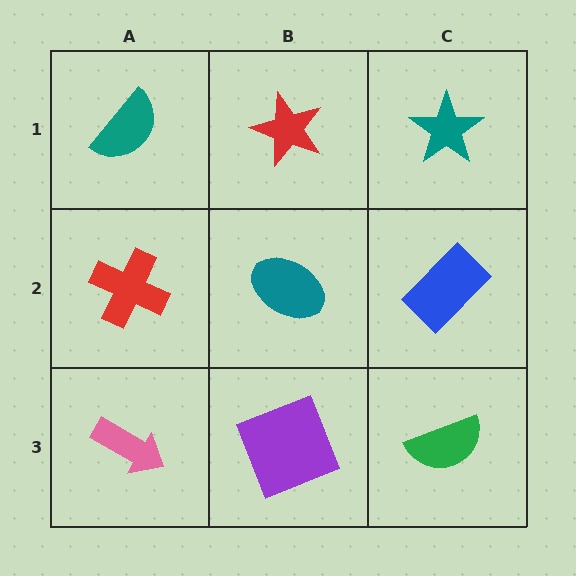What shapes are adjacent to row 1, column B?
A teal ellipse (row 2, column B), a teal semicircle (row 1, column A), a teal star (row 1, column C).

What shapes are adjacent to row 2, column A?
A teal semicircle (row 1, column A), a pink arrow (row 3, column A), a teal ellipse (row 2, column B).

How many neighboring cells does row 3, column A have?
2.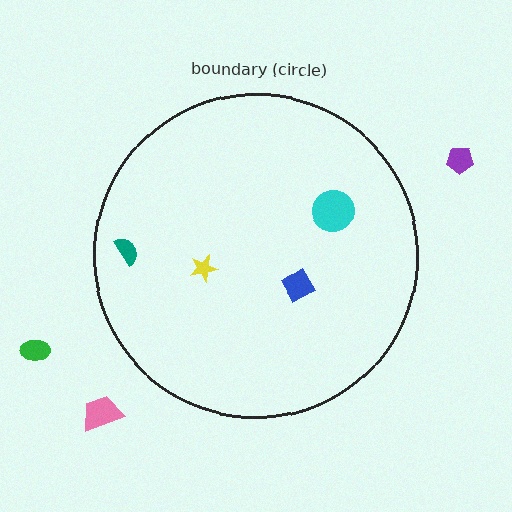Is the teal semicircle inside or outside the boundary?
Inside.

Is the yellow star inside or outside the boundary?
Inside.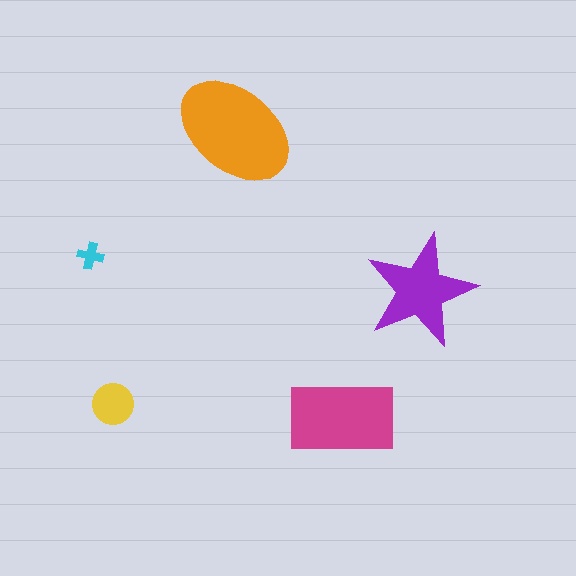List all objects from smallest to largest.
The cyan cross, the yellow circle, the purple star, the magenta rectangle, the orange ellipse.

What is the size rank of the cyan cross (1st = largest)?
5th.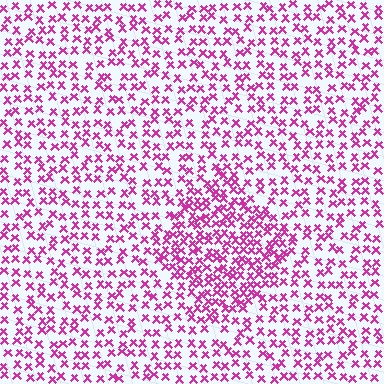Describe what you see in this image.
The image contains small magenta elements arranged at two different densities. A diamond-shaped region is visible where the elements are more densely packed than the surrounding area.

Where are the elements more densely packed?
The elements are more densely packed inside the diamond boundary.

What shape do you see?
I see a diamond.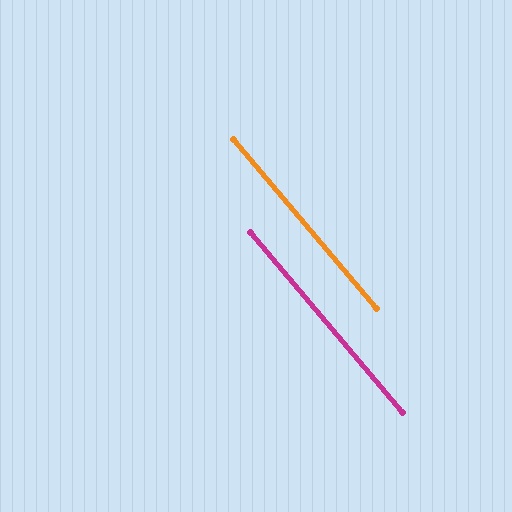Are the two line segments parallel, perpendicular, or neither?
Parallel — their directions differ by only 0.1°.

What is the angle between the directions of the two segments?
Approximately 0 degrees.